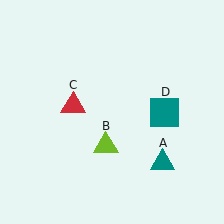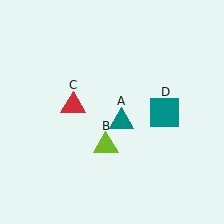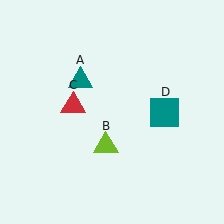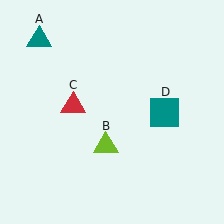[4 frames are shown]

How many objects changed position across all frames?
1 object changed position: teal triangle (object A).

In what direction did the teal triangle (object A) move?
The teal triangle (object A) moved up and to the left.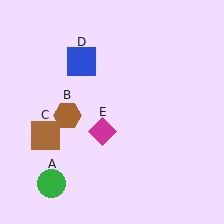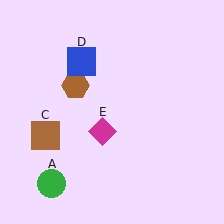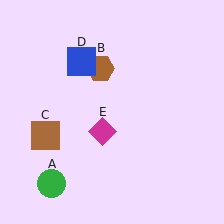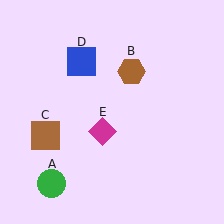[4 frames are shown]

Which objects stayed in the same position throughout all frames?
Green circle (object A) and brown square (object C) and blue square (object D) and magenta diamond (object E) remained stationary.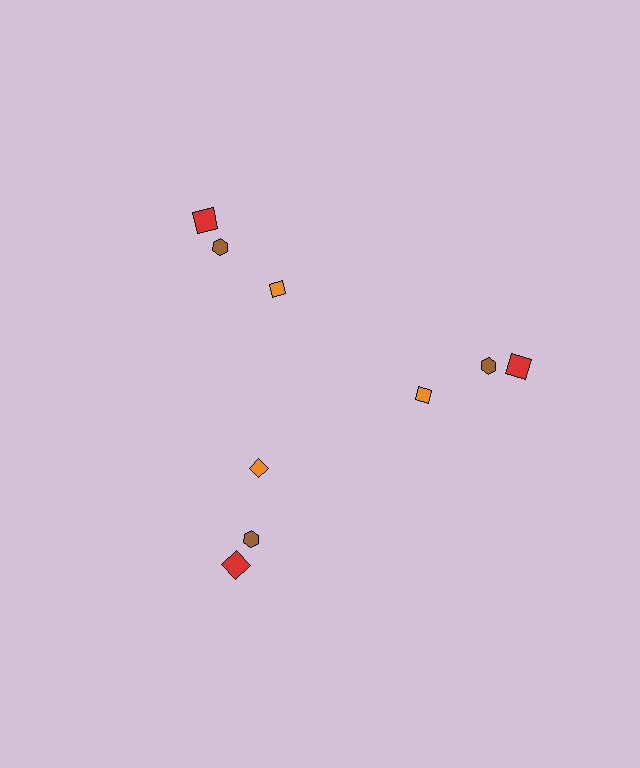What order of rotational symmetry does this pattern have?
This pattern has 3-fold rotational symmetry.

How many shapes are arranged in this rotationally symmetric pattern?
There are 9 shapes, arranged in 3 groups of 3.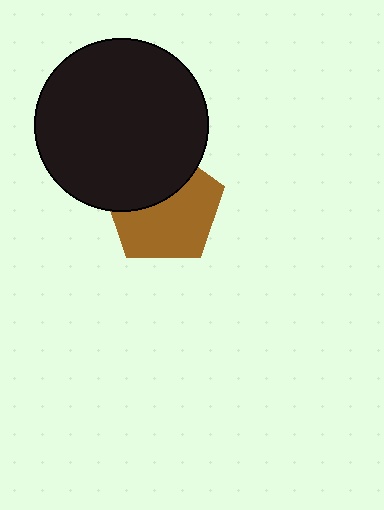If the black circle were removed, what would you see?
You would see the complete brown pentagon.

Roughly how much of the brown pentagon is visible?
About half of it is visible (roughly 61%).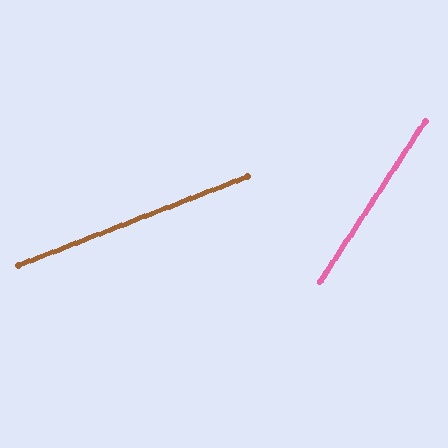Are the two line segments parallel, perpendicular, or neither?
Neither parallel nor perpendicular — they differ by about 35°.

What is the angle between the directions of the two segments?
Approximately 35 degrees.